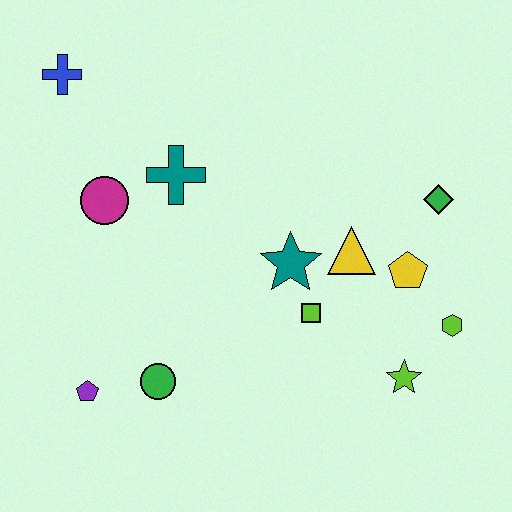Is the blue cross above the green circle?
Yes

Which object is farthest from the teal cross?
The lime hexagon is farthest from the teal cross.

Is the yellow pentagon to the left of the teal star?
No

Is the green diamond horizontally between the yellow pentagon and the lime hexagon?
Yes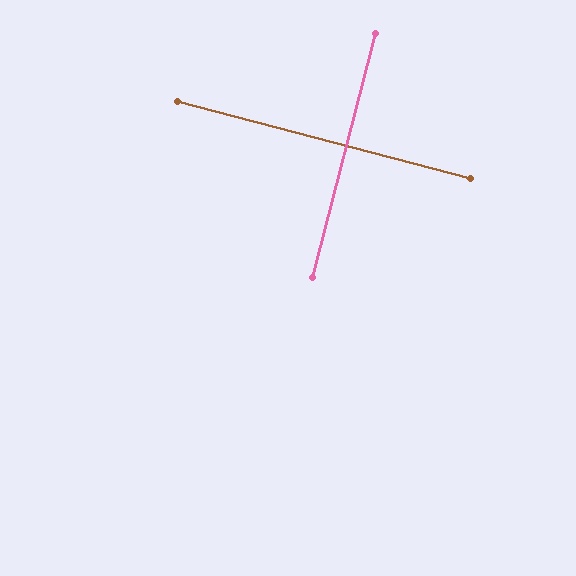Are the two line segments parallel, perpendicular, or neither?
Perpendicular — they meet at approximately 90°.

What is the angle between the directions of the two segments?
Approximately 90 degrees.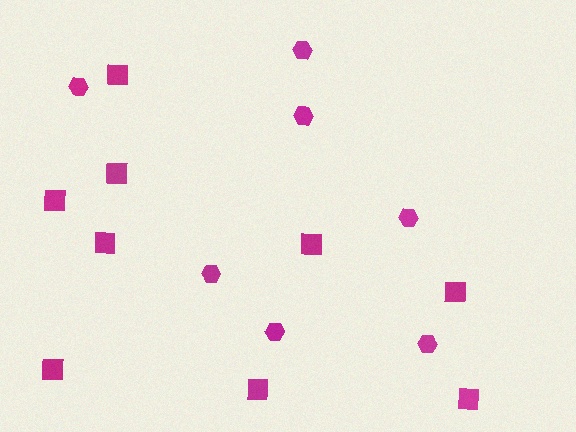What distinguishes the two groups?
There are 2 groups: one group of squares (9) and one group of hexagons (7).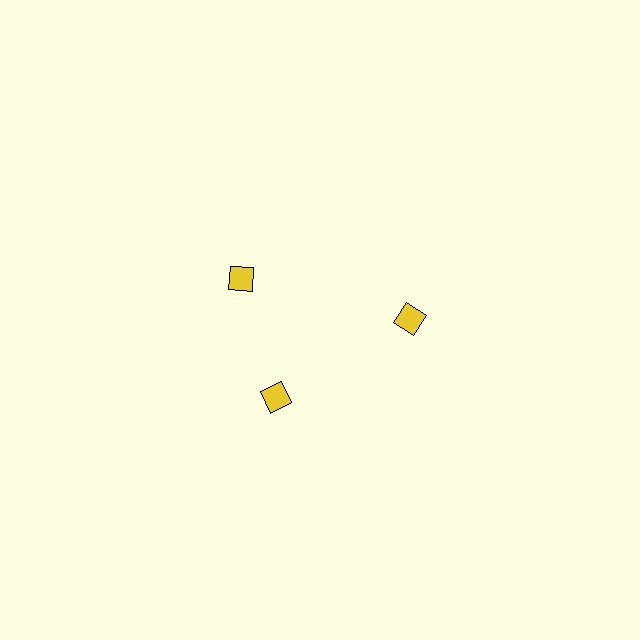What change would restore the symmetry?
The symmetry would be restored by rotating it back into even spacing with its neighbors so that all 3 squares sit at equal angles and equal distance from the center.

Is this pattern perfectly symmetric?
No. The 3 yellow squares are arranged in a ring, but one element near the 11 o'clock position is rotated out of alignment along the ring, breaking the 3-fold rotational symmetry.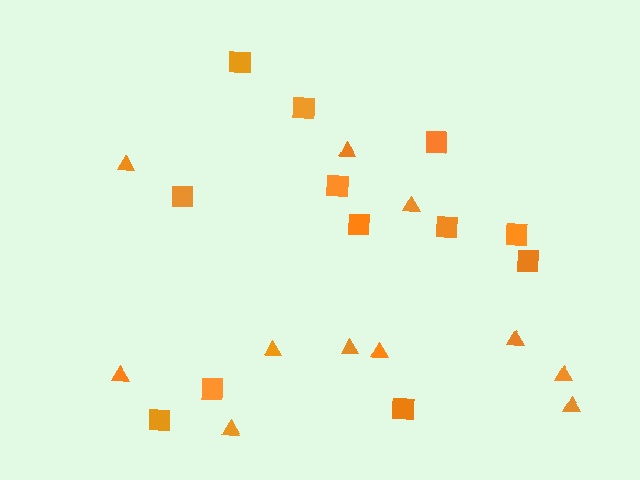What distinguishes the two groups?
There are 2 groups: one group of squares (12) and one group of triangles (11).